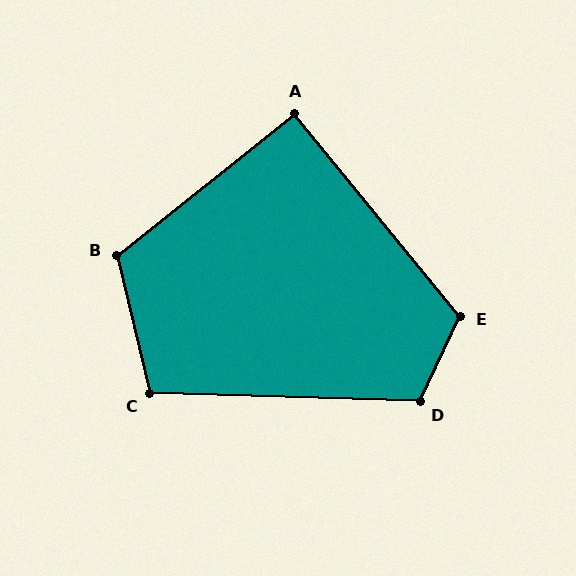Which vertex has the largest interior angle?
E, at approximately 116 degrees.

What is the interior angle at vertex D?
Approximately 113 degrees (obtuse).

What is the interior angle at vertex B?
Approximately 115 degrees (obtuse).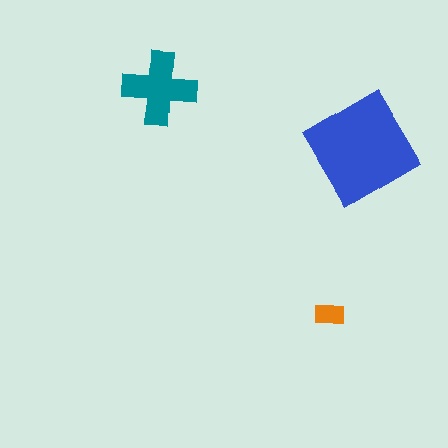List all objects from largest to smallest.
The blue diamond, the teal cross, the orange rectangle.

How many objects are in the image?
There are 3 objects in the image.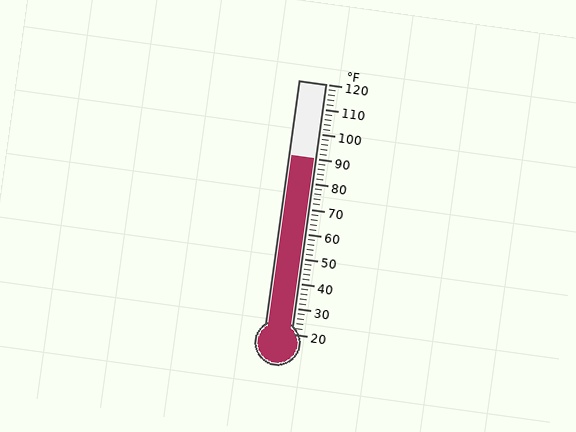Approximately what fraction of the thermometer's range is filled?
The thermometer is filled to approximately 70% of its range.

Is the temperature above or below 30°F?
The temperature is above 30°F.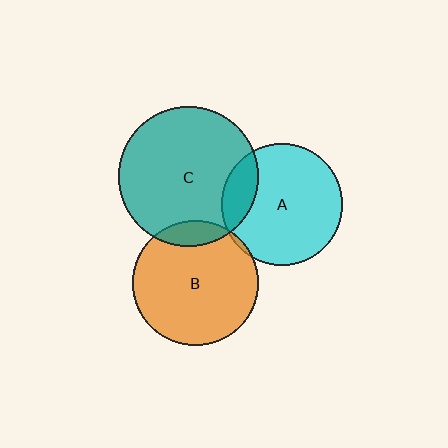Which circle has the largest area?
Circle C (teal).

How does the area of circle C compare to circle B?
Approximately 1.3 times.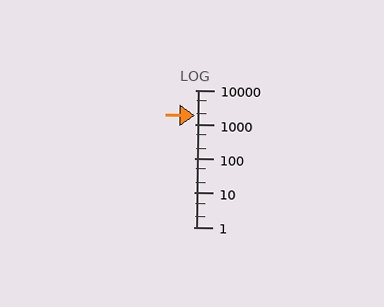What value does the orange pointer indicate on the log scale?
The pointer indicates approximately 1800.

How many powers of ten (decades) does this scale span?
The scale spans 4 decades, from 1 to 10000.